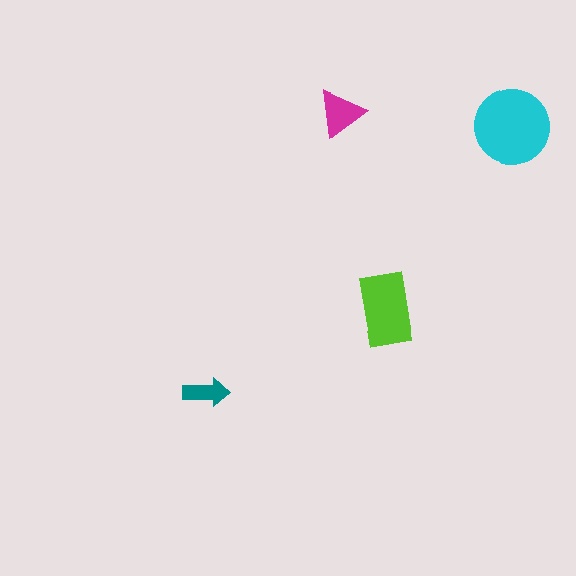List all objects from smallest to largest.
The teal arrow, the magenta triangle, the lime rectangle, the cyan circle.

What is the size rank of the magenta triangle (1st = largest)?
3rd.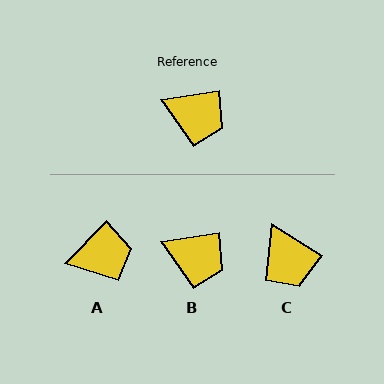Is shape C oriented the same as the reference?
No, it is off by about 41 degrees.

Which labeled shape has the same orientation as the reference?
B.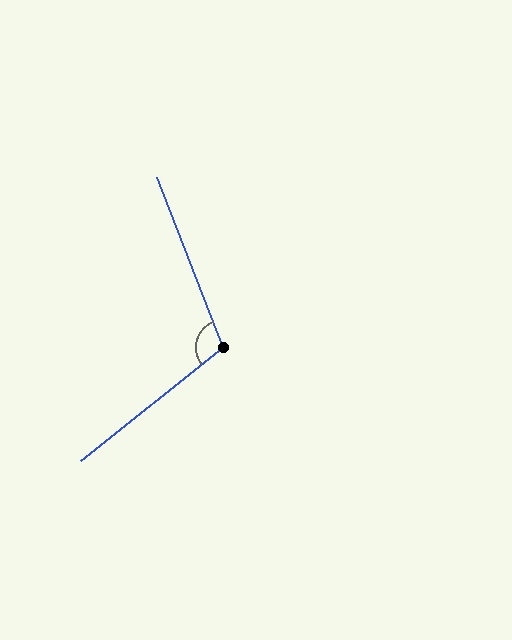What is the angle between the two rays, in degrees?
Approximately 107 degrees.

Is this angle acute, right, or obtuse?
It is obtuse.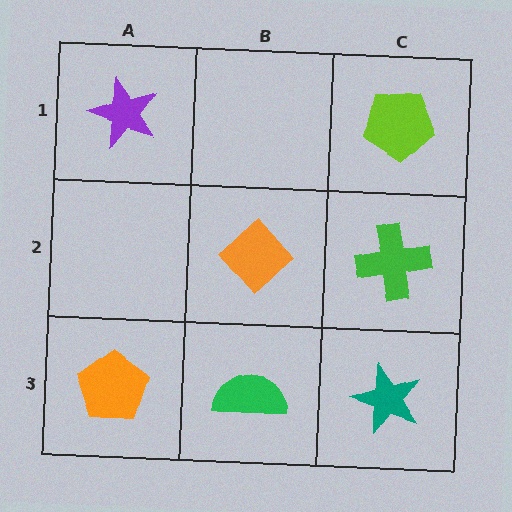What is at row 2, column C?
A green cross.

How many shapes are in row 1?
2 shapes.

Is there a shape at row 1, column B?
No, that cell is empty.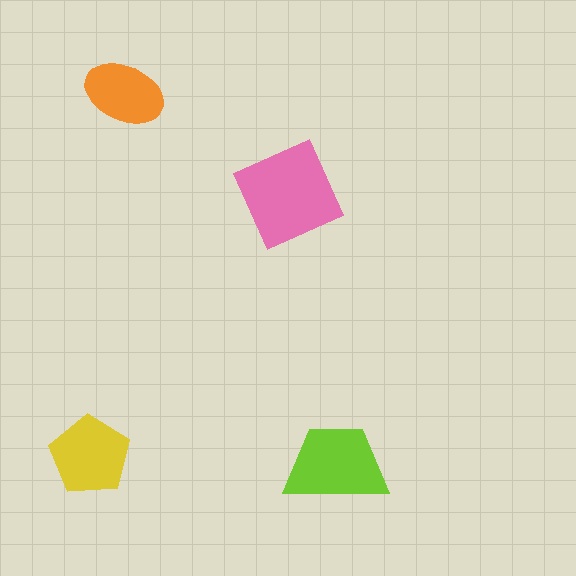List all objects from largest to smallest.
The pink square, the lime trapezoid, the yellow pentagon, the orange ellipse.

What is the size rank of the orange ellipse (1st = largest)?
4th.